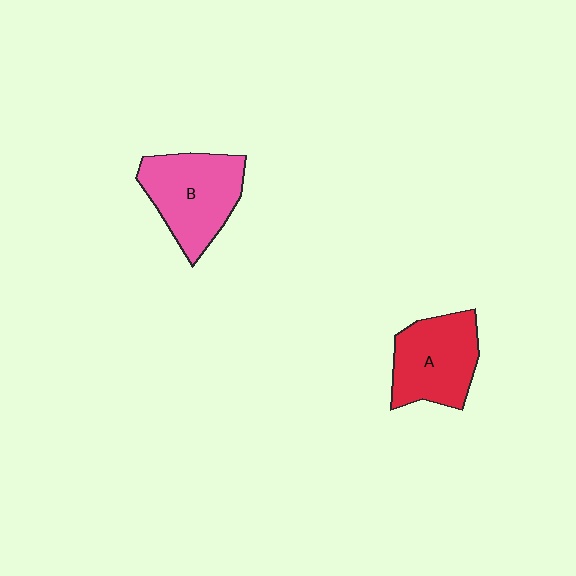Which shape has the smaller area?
Shape A (red).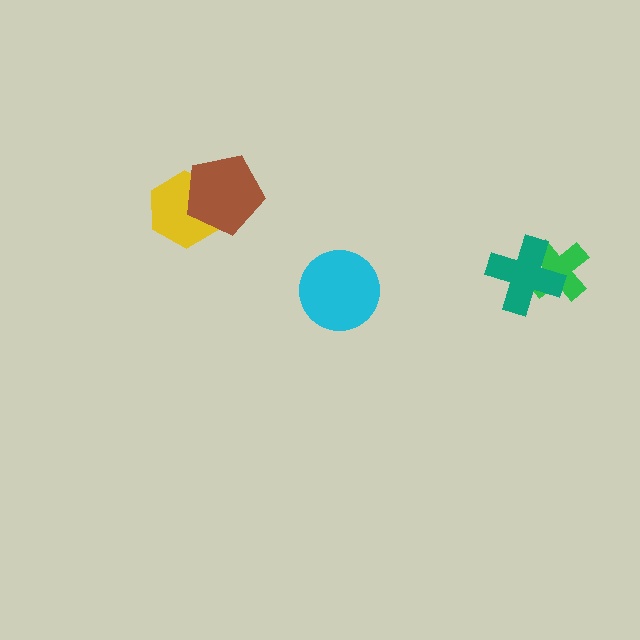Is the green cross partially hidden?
Yes, it is partially covered by another shape.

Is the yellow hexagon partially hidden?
Yes, it is partially covered by another shape.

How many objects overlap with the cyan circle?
0 objects overlap with the cyan circle.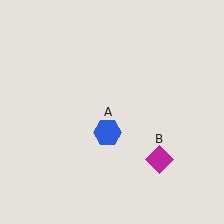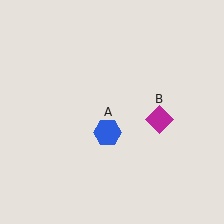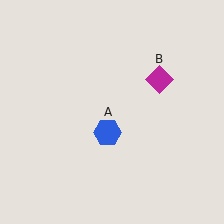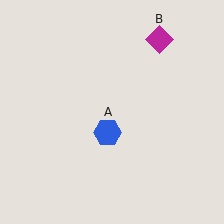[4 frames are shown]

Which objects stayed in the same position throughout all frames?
Blue hexagon (object A) remained stationary.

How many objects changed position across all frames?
1 object changed position: magenta diamond (object B).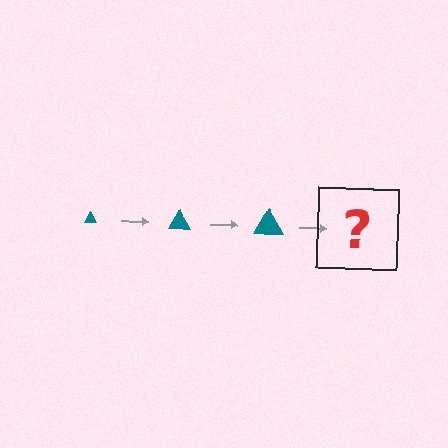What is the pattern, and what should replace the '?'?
The pattern is that the triangle gets progressively larger each step. The '?' should be a teal triangle, larger than the previous one.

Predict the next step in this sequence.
The next step is a teal triangle, larger than the previous one.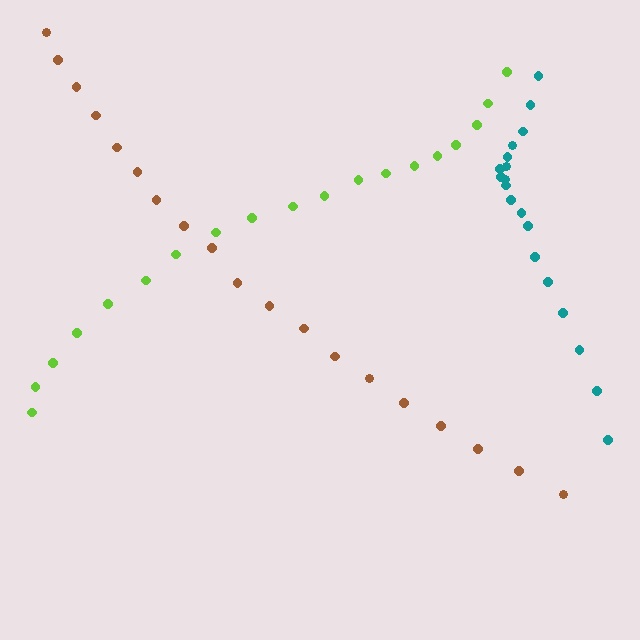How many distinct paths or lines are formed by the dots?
There are 3 distinct paths.